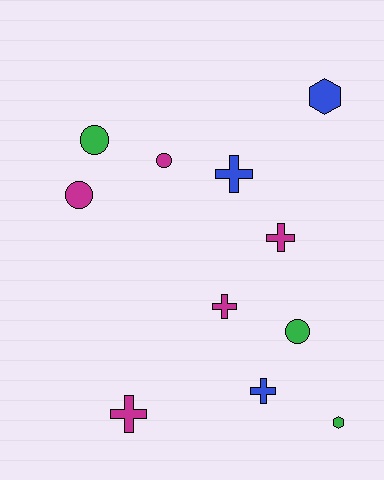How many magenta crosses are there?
There are 3 magenta crosses.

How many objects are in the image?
There are 11 objects.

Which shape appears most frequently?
Cross, with 5 objects.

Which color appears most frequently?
Magenta, with 5 objects.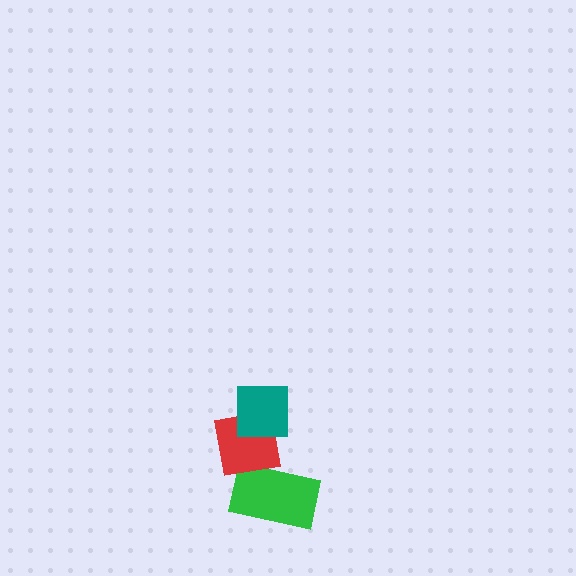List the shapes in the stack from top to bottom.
From top to bottom: the teal square, the red square, the green rectangle.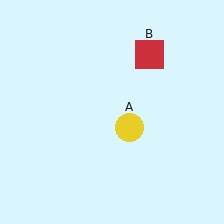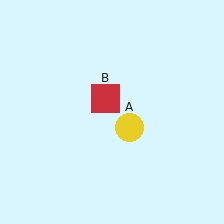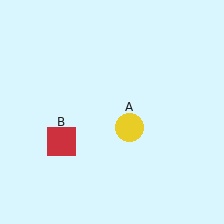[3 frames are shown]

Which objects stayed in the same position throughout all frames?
Yellow circle (object A) remained stationary.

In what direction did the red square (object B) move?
The red square (object B) moved down and to the left.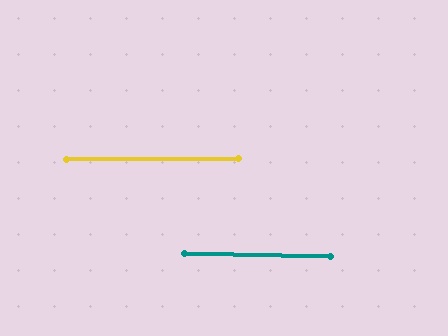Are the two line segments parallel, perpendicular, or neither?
Parallel — their directions differ by only 1.8°.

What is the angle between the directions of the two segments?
Approximately 2 degrees.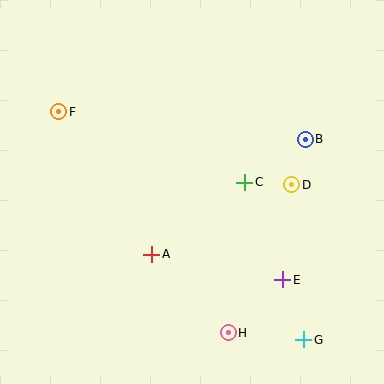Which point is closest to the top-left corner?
Point F is closest to the top-left corner.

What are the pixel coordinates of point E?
Point E is at (283, 280).